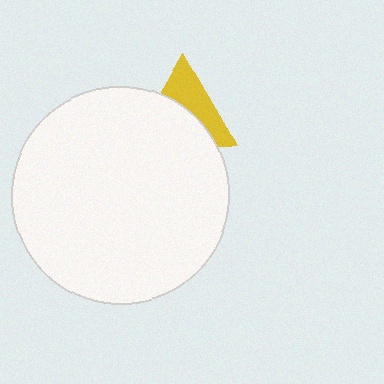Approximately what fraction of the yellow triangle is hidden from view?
Roughly 55% of the yellow triangle is hidden behind the white circle.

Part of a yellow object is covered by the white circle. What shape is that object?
It is a triangle.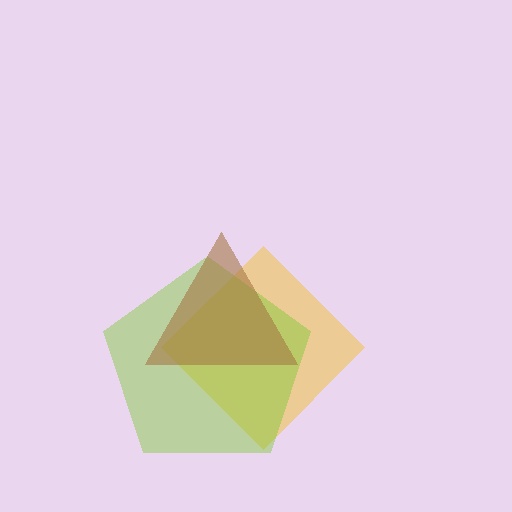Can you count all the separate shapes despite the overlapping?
Yes, there are 3 separate shapes.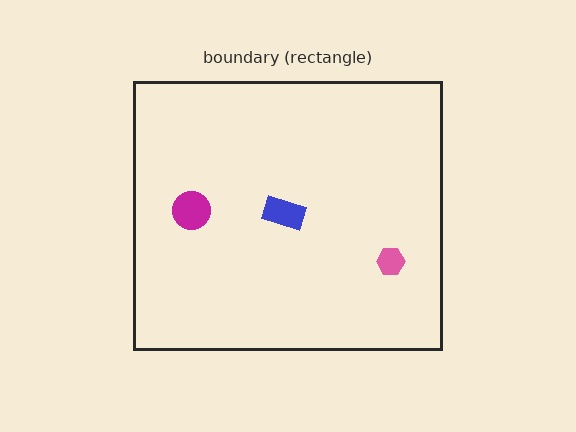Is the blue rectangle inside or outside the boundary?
Inside.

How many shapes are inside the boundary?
3 inside, 0 outside.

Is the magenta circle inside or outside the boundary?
Inside.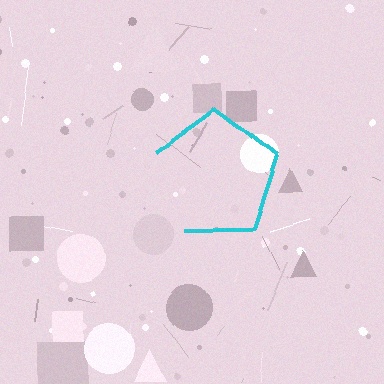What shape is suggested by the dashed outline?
The dashed outline suggests a pentagon.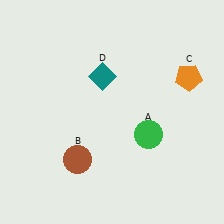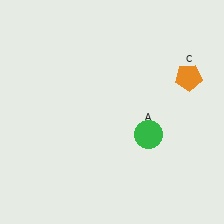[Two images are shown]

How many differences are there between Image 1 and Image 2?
There are 2 differences between the two images.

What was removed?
The teal diamond (D), the brown circle (B) were removed in Image 2.